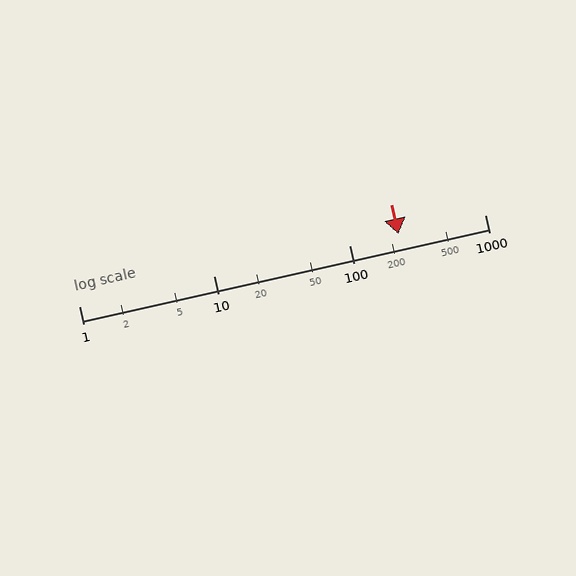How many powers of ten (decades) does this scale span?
The scale spans 3 decades, from 1 to 1000.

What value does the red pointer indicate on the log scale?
The pointer indicates approximately 230.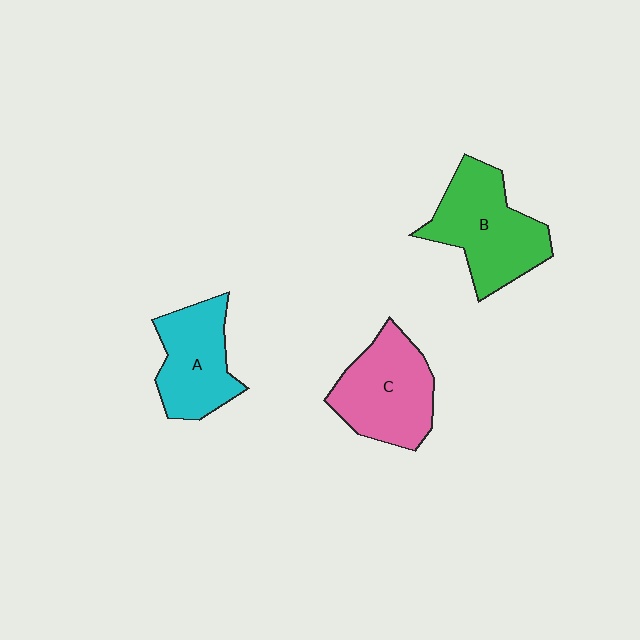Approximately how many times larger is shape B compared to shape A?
Approximately 1.3 times.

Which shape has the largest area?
Shape B (green).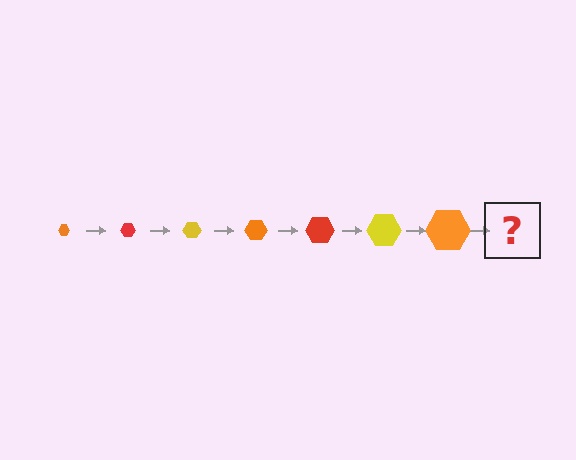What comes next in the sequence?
The next element should be a red hexagon, larger than the previous one.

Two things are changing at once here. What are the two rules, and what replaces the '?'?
The two rules are that the hexagon grows larger each step and the color cycles through orange, red, and yellow. The '?' should be a red hexagon, larger than the previous one.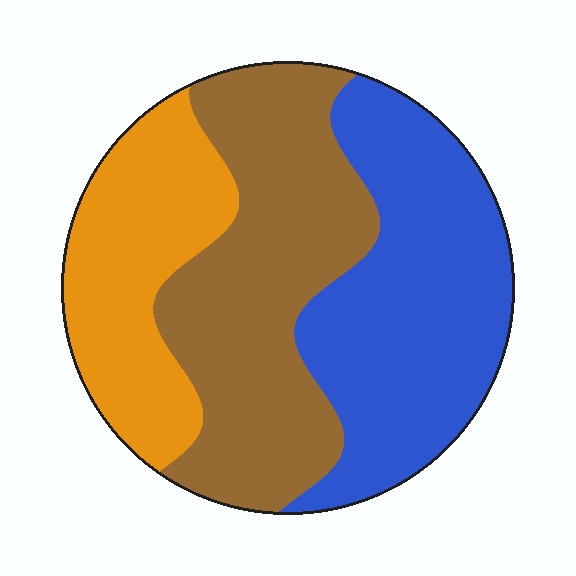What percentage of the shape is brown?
Brown takes up about three eighths (3/8) of the shape.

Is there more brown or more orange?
Brown.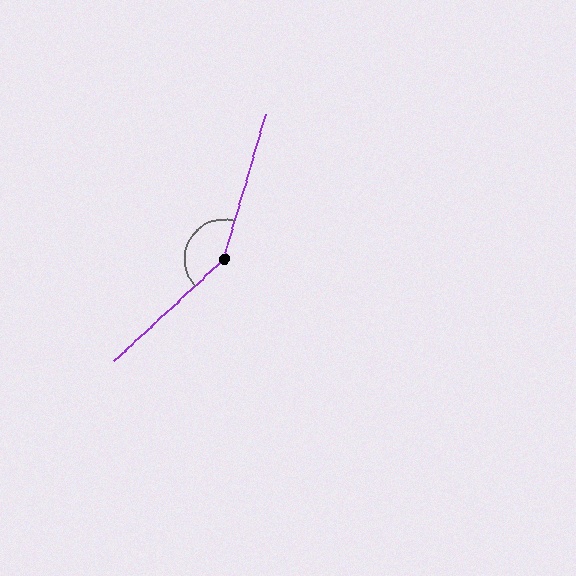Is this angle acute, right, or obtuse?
It is obtuse.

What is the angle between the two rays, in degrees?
Approximately 149 degrees.